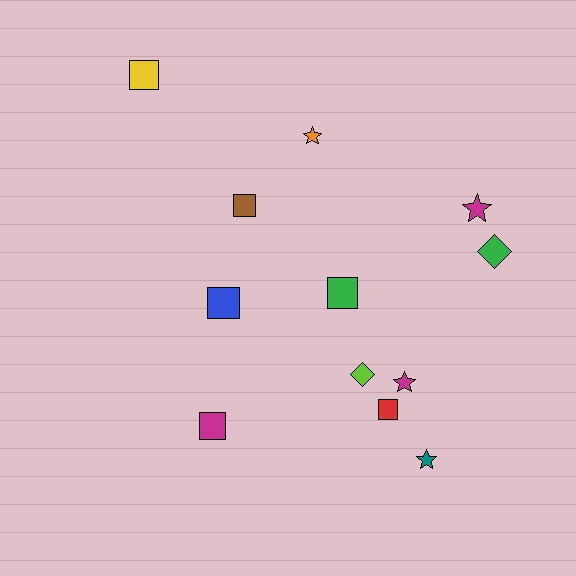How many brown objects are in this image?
There is 1 brown object.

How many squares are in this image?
There are 6 squares.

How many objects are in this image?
There are 12 objects.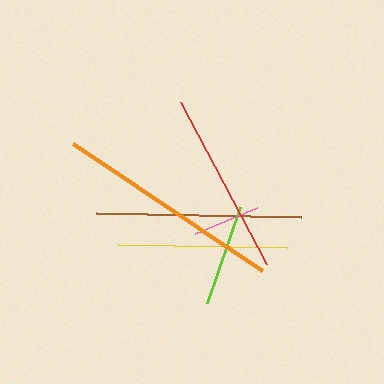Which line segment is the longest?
The orange line is the longest at approximately 228 pixels.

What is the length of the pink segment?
The pink segment is approximately 67 pixels long.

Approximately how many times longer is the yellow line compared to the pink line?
The yellow line is approximately 2.5 times the length of the pink line.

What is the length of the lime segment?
The lime segment is approximately 101 pixels long.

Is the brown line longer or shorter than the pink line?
The brown line is longer than the pink line.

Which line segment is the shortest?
The pink line is the shortest at approximately 67 pixels.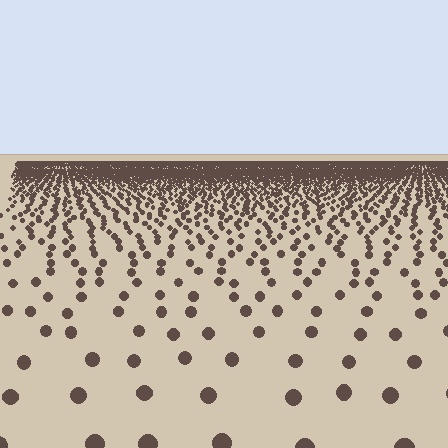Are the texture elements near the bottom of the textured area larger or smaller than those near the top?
Larger. Near the bottom, elements are closer to the viewer and appear at a bigger on-screen size.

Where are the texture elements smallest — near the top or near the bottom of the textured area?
Near the top.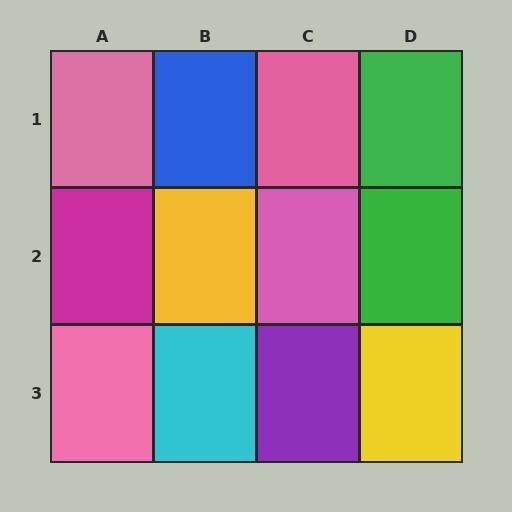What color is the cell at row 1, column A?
Pink.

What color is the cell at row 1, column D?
Green.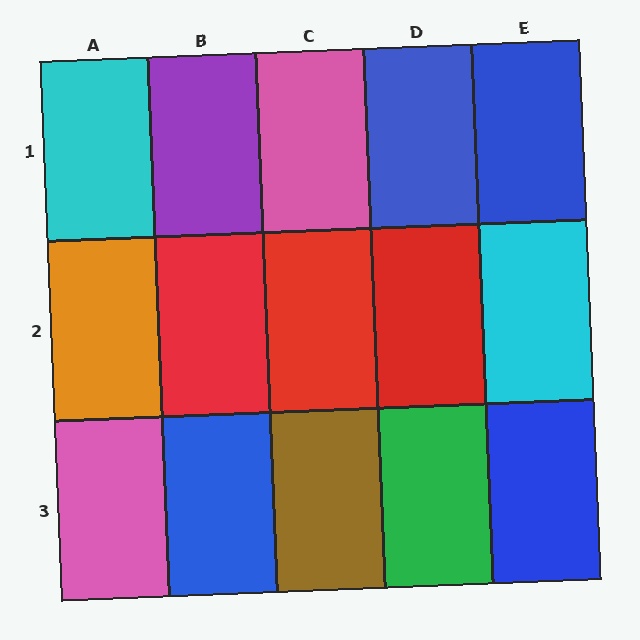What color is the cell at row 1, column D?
Blue.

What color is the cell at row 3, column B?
Blue.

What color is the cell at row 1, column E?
Blue.